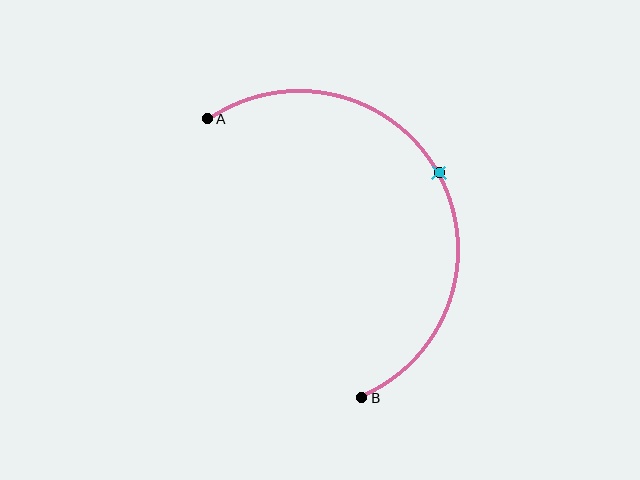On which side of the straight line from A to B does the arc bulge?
The arc bulges to the right of the straight line connecting A and B.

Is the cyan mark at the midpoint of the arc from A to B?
Yes. The cyan mark lies on the arc at equal arc-length from both A and B — it is the arc midpoint.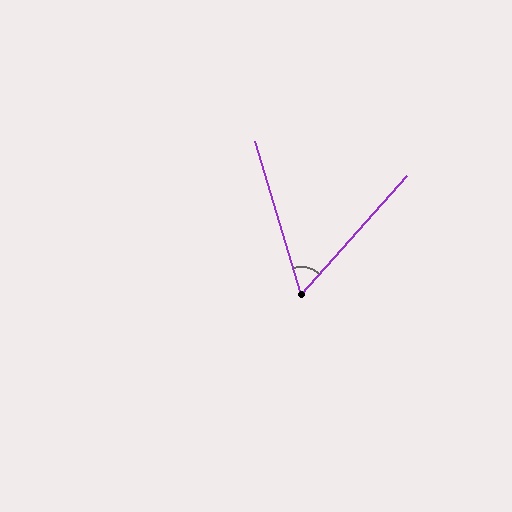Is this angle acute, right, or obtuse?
It is acute.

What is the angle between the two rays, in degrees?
Approximately 58 degrees.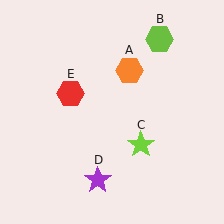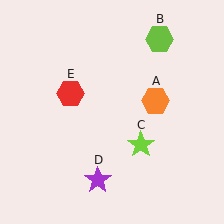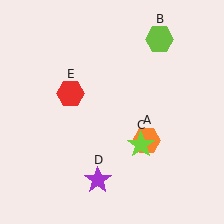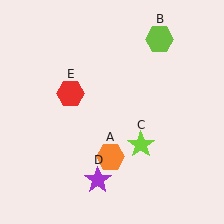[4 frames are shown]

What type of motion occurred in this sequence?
The orange hexagon (object A) rotated clockwise around the center of the scene.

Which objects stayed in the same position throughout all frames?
Lime hexagon (object B) and lime star (object C) and purple star (object D) and red hexagon (object E) remained stationary.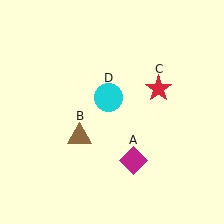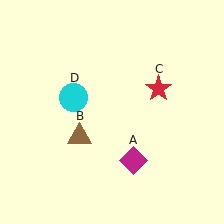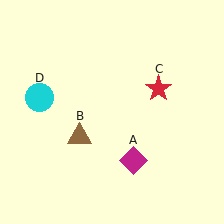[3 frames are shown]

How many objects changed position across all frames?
1 object changed position: cyan circle (object D).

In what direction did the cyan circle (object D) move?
The cyan circle (object D) moved left.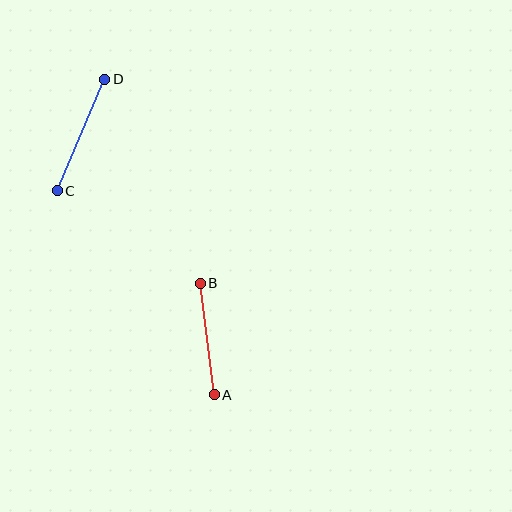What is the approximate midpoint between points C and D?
The midpoint is at approximately (81, 135) pixels.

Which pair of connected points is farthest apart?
Points C and D are farthest apart.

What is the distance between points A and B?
The distance is approximately 112 pixels.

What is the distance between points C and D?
The distance is approximately 121 pixels.